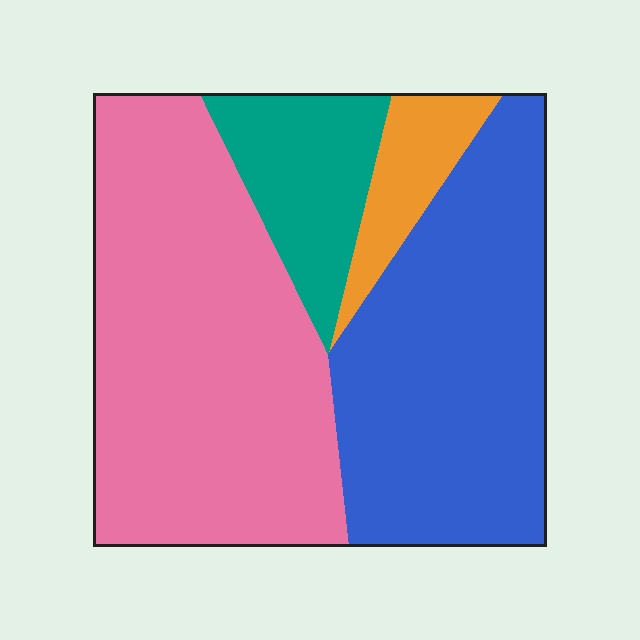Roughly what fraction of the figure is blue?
Blue takes up between a third and a half of the figure.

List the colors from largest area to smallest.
From largest to smallest: pink, blue, teal, orange.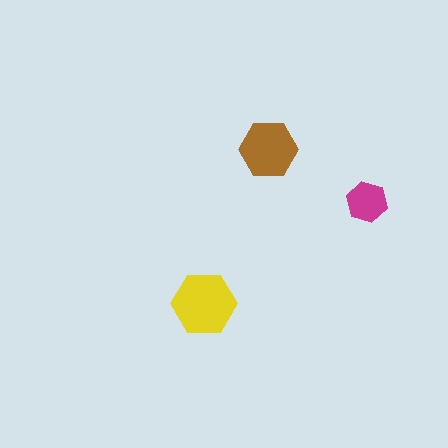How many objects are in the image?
There are 3 objects in the image.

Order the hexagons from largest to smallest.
the yellow one, the brown one, the magenta one.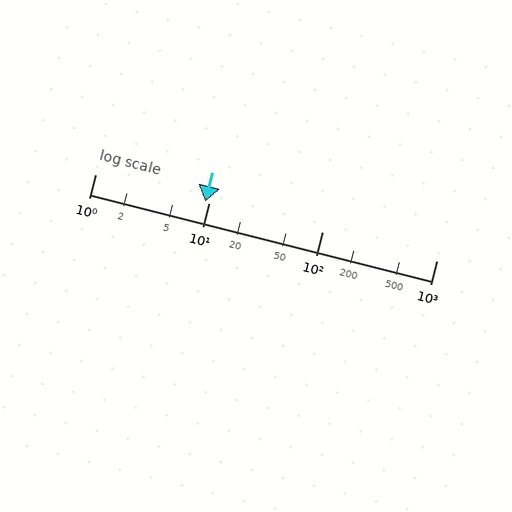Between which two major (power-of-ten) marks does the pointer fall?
The pointer is between 1 and 10.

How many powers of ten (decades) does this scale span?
The scale spans 3 decades, from 1 to 1000.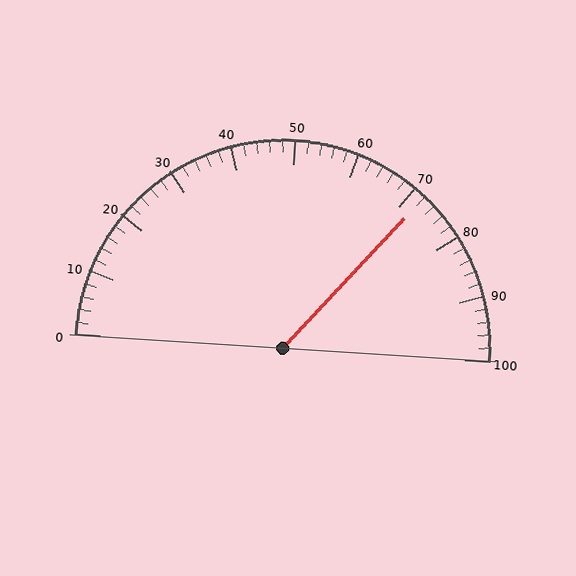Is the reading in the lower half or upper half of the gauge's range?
The reading is in the upper half of the range (0 to 100).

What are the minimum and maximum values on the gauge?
The gauge ranges from 0 to 100.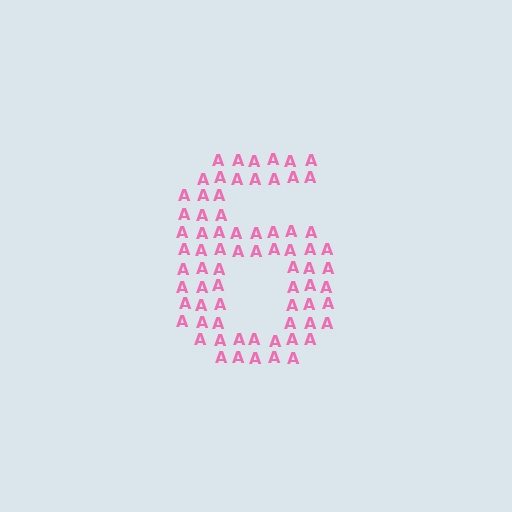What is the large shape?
The large shape is the digit 6.